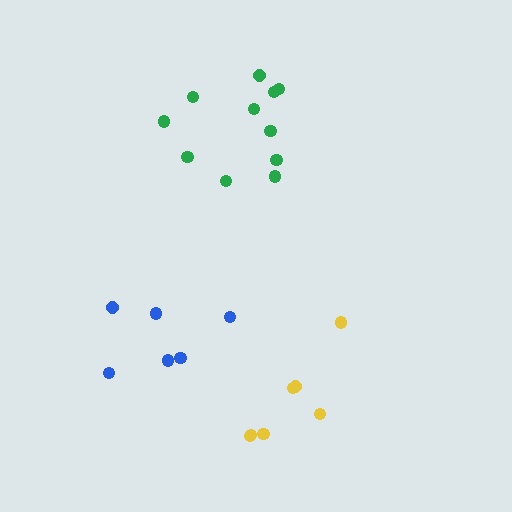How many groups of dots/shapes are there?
There are 3 groups.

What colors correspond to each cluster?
The clusters are colored: green, yellow, blue.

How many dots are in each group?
Group 1: 11 dots, Group 2: 7 dots, Group 3: 6 dots (24 total).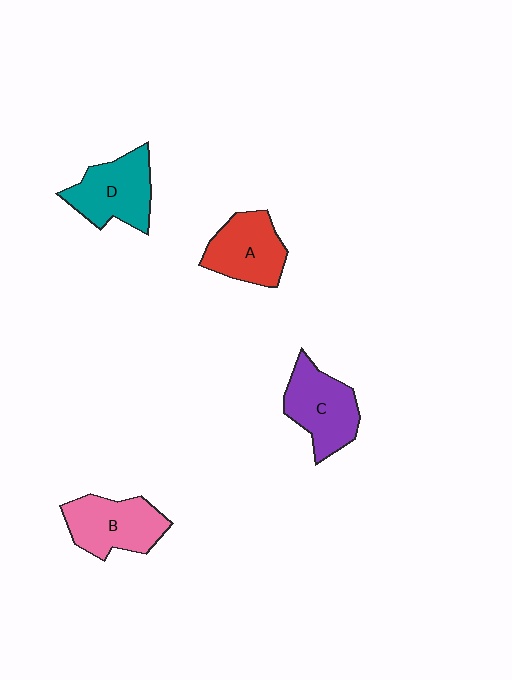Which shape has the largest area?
Shape B (pink).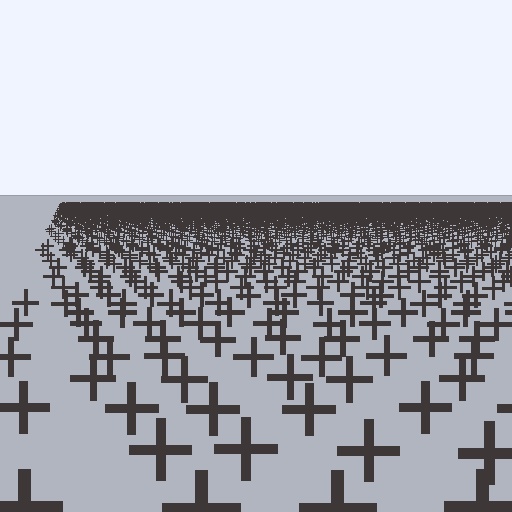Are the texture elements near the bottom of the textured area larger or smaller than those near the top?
Larger. Near the bottom, elements are closer to the viewer and appear at a bigger on-screen size.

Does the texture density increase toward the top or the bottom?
Density increases toward the top.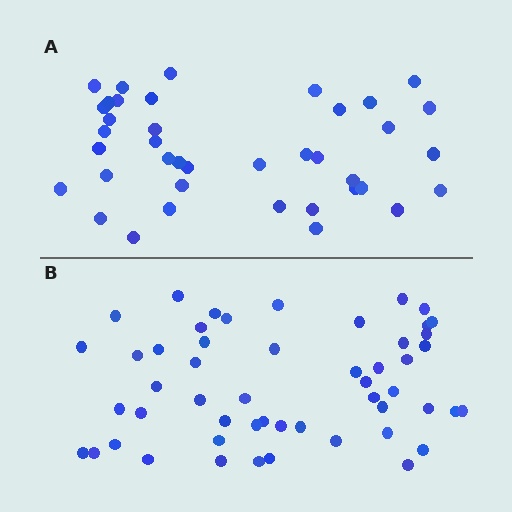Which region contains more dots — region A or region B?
Region B (the bottom region) has more dots.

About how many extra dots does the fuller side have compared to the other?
Region B has approximately 15 more dots than region A.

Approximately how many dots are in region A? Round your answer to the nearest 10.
About 40 dots. (The exact count is 39, which rounds to 40.)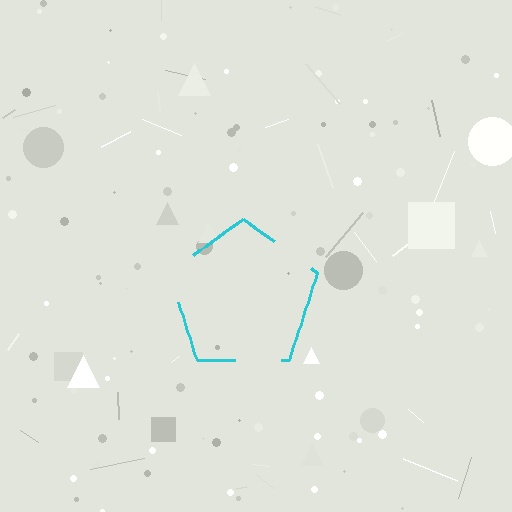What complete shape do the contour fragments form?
The contour fragments form a pentagon.